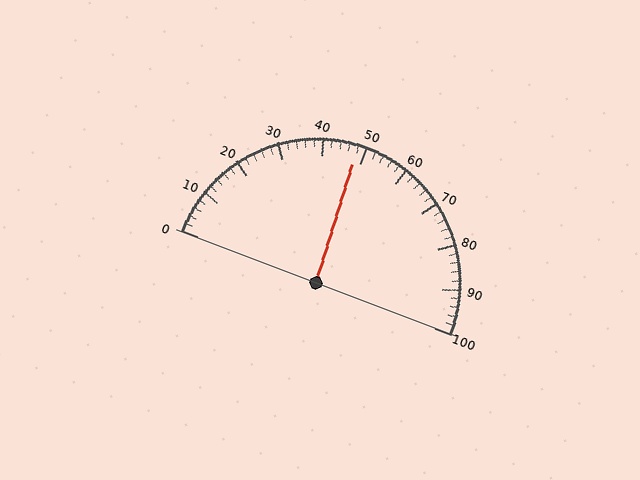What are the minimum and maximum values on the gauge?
The gauge ranges from 0 to 100.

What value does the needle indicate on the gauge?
The needle indicates approximately 48.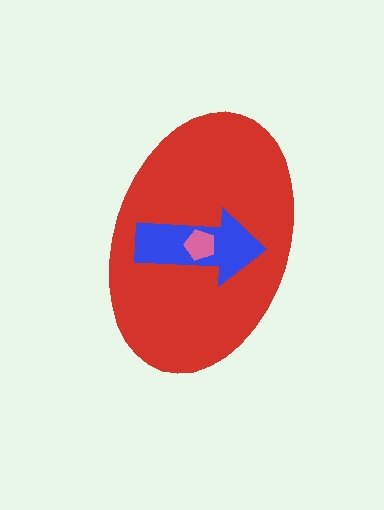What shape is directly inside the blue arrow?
The pink pentagon.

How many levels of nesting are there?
3.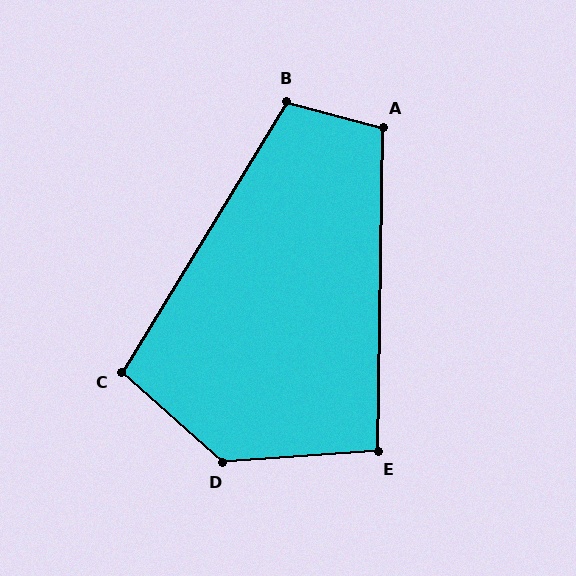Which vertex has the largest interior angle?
D, at approximately 134 degrees.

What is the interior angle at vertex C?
Approximately 100 degrees (obtuse).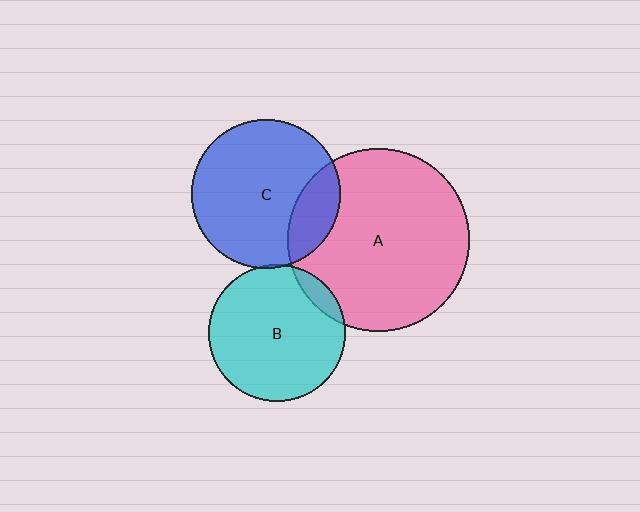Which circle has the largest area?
Circle A (pink).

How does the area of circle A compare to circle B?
Approximately 1.8 times.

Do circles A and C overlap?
Yes.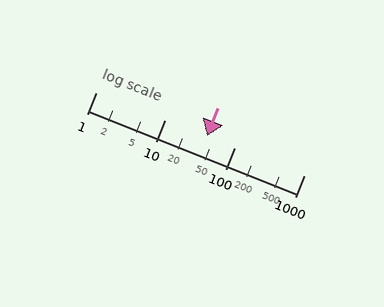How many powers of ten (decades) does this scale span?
The scale spans 3 decades, from 1 to 1000.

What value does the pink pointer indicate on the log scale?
The pointer indicates approximately 40.